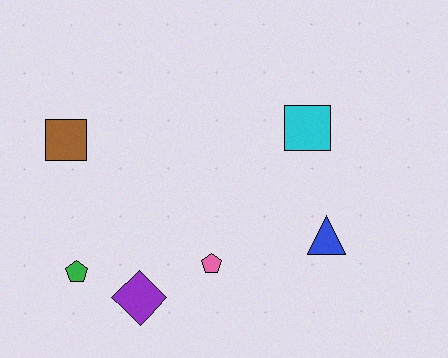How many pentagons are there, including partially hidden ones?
There are 2 pentagons.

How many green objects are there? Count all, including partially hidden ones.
There is 1 green object.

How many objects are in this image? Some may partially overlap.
There are 6 objects.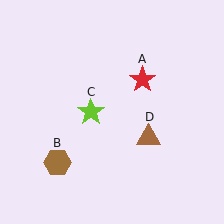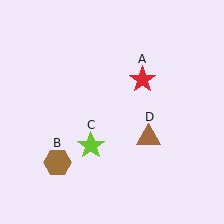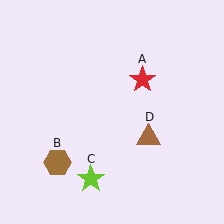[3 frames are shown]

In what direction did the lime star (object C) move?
The lime star (object C) moved down.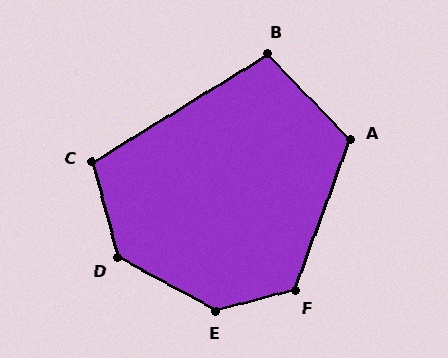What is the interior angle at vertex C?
Approximately 107 degrees (obtuse).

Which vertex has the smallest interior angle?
B, at approximately 102 degrees.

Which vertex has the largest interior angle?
E, at approximately 137 degrees.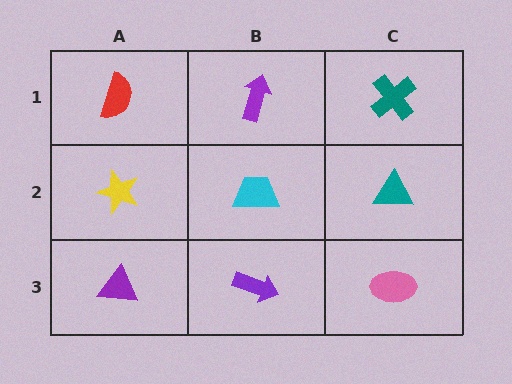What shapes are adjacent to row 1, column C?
A teal triangle (row 2, column C), a purple arrow (row 1, column B).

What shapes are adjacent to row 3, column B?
A cyan trapezoid (row 2, column B), a purple triangle (row 3, column A), a pink ellipse (row 3, column C).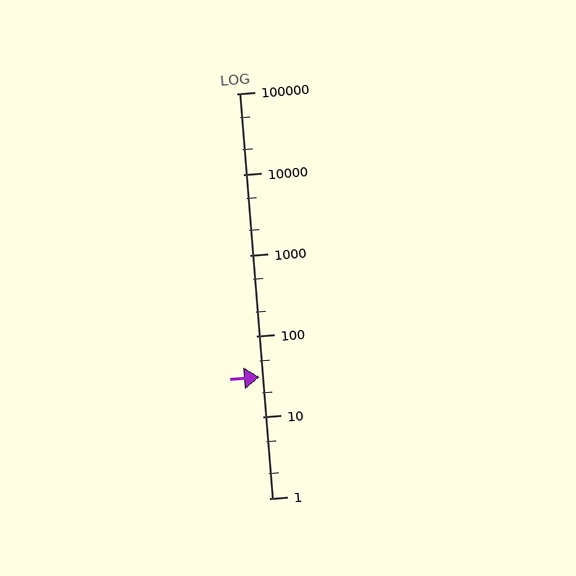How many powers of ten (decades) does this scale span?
The scale spans 5 decades, from 1 to 100000.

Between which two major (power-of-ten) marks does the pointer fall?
The pointer is between 10 and 100.